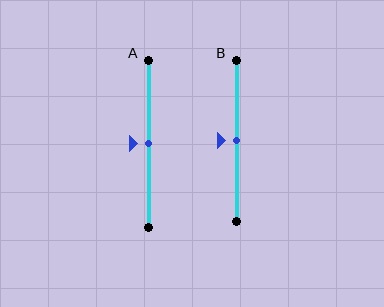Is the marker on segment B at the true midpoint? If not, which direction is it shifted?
Yes, the marker on segment B is at the true midpoint.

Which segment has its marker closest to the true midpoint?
Segment A has its marker closest to the true midpoint.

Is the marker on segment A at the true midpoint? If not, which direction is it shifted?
Yes, the marker on segment A is at the true midpoint.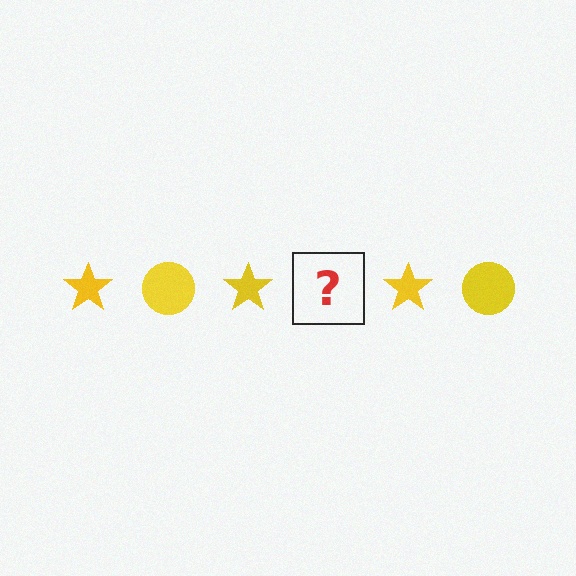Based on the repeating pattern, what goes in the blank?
The blank should be a yellow circle.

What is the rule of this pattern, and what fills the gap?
The rule is that the pattern cycles through star, circle shapes in yellow. The gap should be filled with a yellow circle.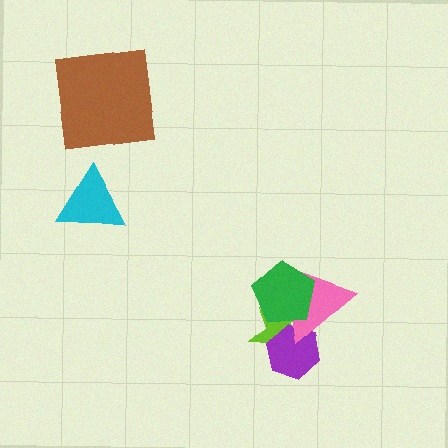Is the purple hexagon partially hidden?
Yes, it is partially covered by another shape.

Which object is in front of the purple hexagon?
The pink triangle is in front of the purple hexagon.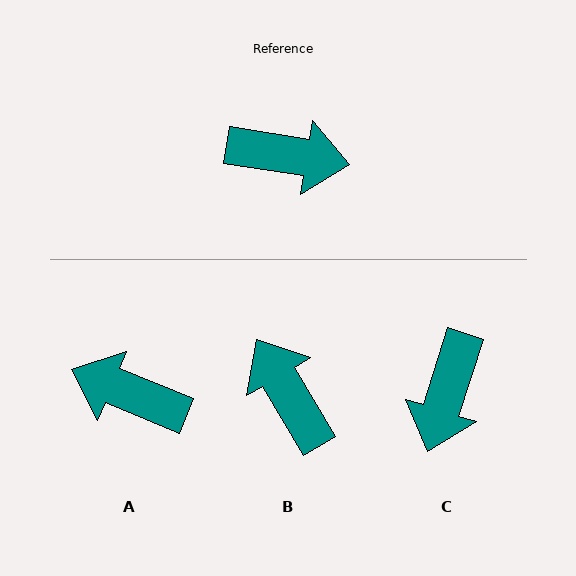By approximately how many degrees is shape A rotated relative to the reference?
Approximately 166 degrees counter-clockwise.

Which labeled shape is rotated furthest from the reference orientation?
A, about 166 degrees away.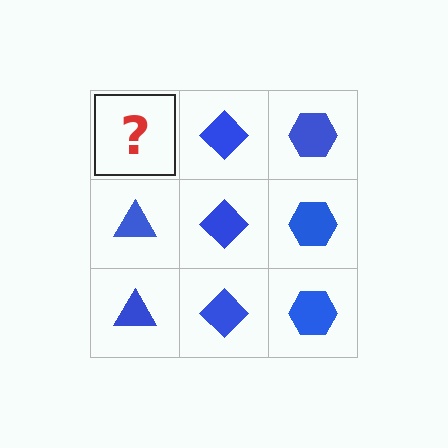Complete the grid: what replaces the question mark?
The question mark should be replaced with a blue triangle.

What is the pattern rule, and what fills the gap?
The rule is that each column has a consistent shape. The gap should be filled with a blue triangle.